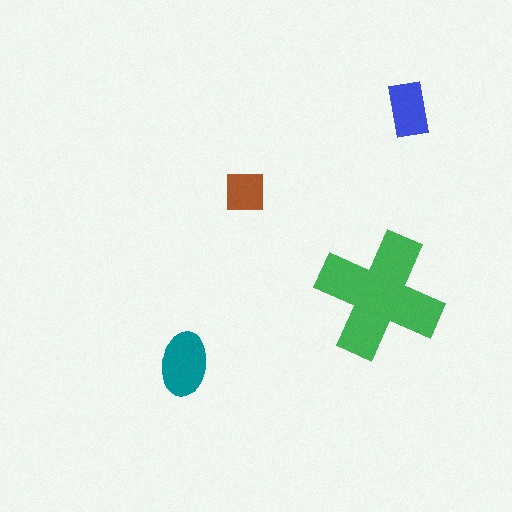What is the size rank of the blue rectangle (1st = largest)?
3rd.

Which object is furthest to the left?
The teal ellipse is leftmost.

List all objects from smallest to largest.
The brown square, the blue rectangle, the teal ellipse, the green cross.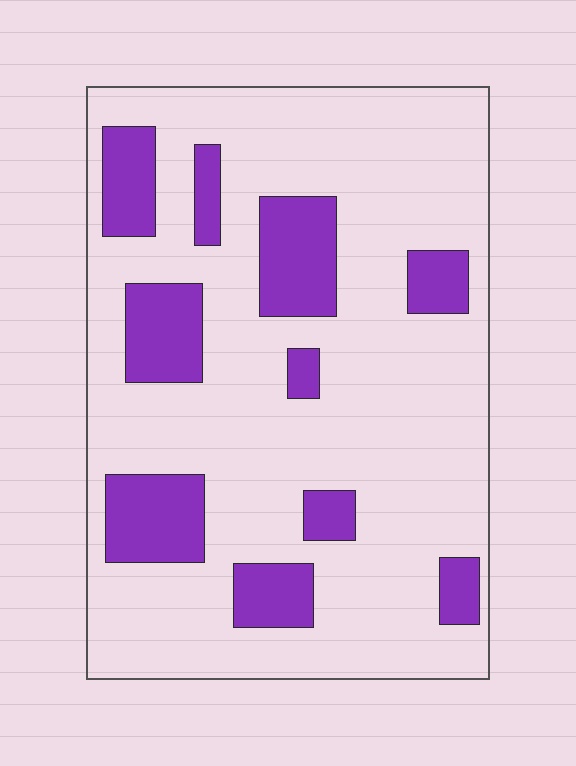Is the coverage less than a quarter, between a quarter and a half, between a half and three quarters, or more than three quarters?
Less than a quarter.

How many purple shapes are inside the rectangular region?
10.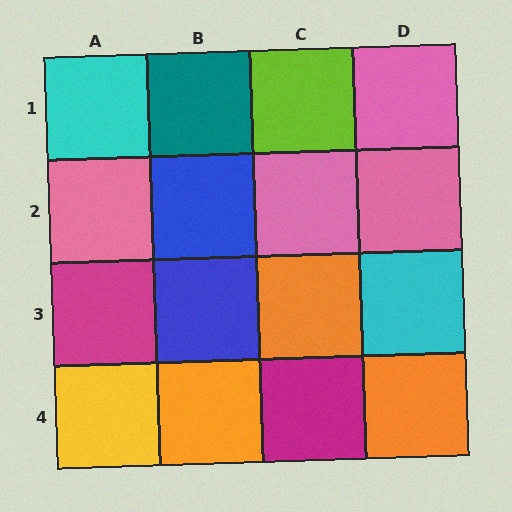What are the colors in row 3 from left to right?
Magenta, blue, orange, cyan.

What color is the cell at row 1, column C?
Lime.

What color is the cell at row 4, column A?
Yellow.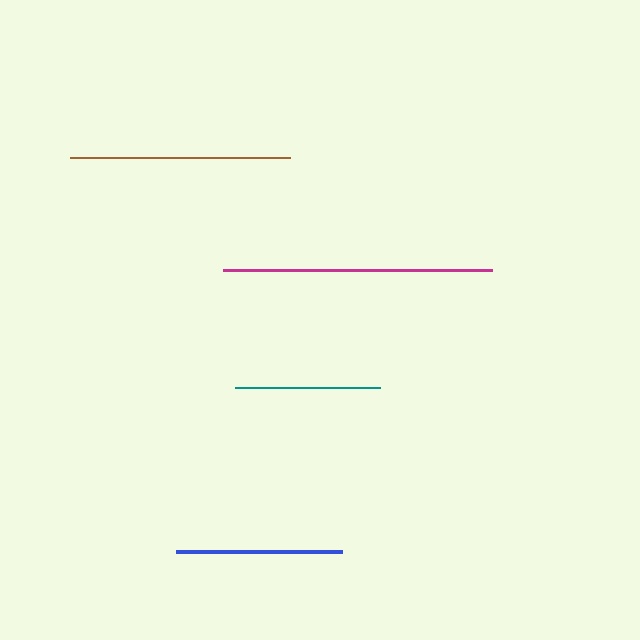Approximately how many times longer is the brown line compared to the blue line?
The brown line is approximately 1.3 times the length of the blue line.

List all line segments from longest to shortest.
From longest to shortest: magenta, brown, blue, teal.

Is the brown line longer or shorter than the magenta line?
The magenta line is longer than the brown line.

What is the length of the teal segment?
The teal segment is approximately 145 pixels long.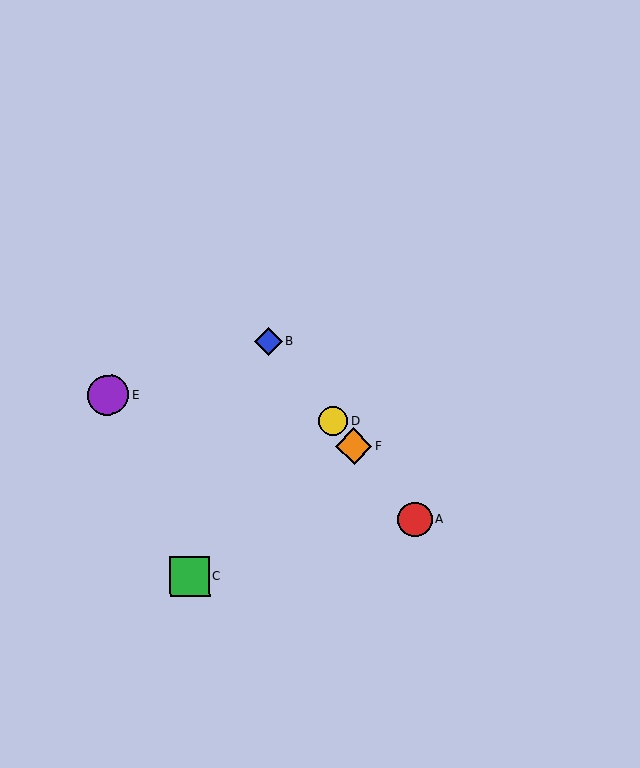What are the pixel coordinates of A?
Object A is at (415, 520).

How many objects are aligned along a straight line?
4 objects (A, B, D, F) are aligned along a straight line.